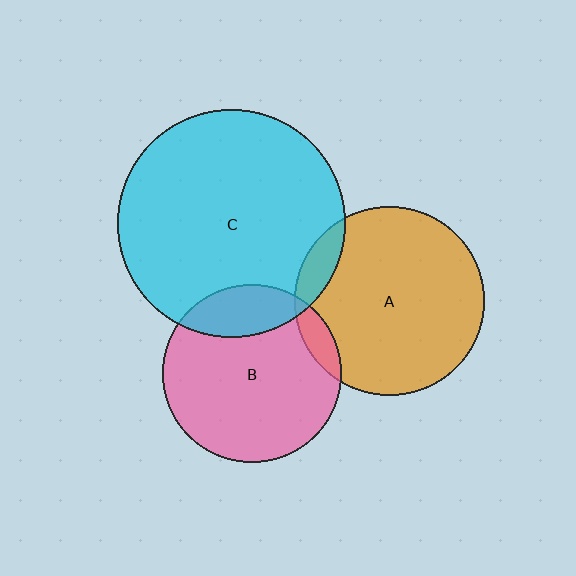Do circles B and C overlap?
Yes.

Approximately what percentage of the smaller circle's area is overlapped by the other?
Approximately 20%.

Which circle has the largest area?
Circle C (cyan).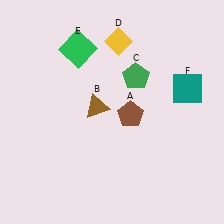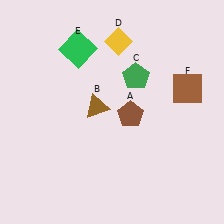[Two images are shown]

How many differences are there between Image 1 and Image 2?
There is 1 difference between the two images.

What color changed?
The square (F) changed from teal in Image 1 to brown in Image 2.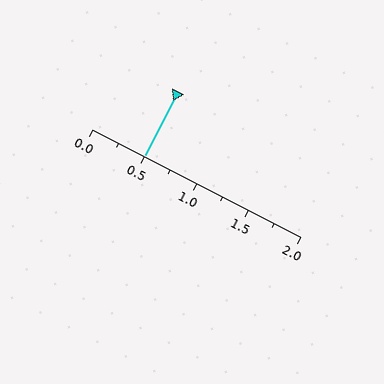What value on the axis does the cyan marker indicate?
The marker indicates approximately 0.5.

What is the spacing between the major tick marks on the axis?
The major ticks are spaced 0.5 apart.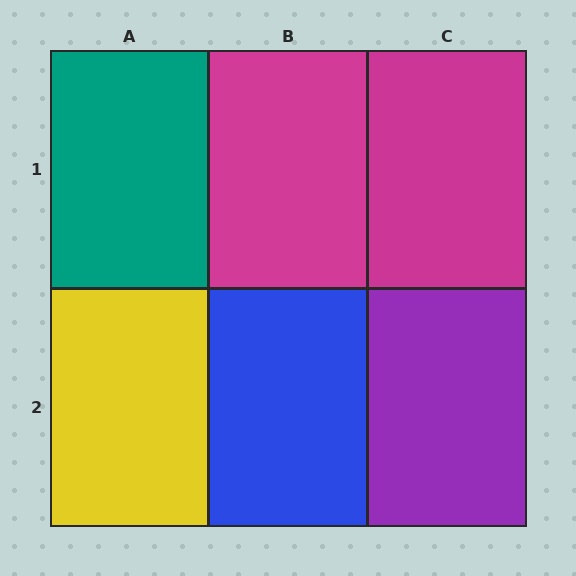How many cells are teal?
1 cell is teal.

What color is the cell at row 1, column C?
Magenta.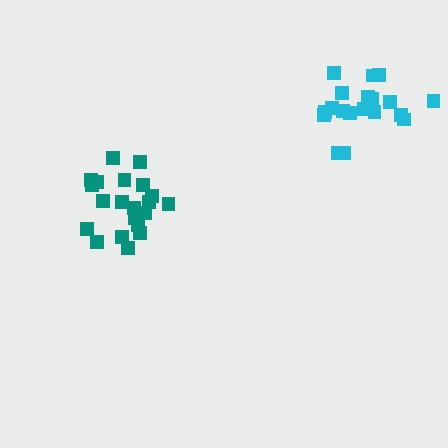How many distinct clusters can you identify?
There are 2 distinct clusters.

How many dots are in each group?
Group 1: 21 dots, Group 2: 20 dots (41 total).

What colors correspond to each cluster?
The clusters are colored: teal, cyan.